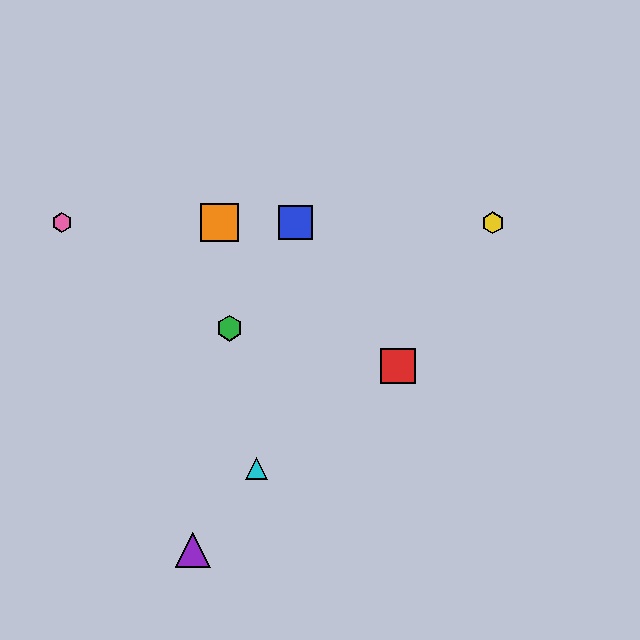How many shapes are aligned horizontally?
4 shapes (the blue square, the yellow hexagon, the orange square, the pink hexagon) are aligned horizontally.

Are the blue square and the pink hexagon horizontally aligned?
Yes, both are at y≈223.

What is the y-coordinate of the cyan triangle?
The cyan triangle is at y≈468.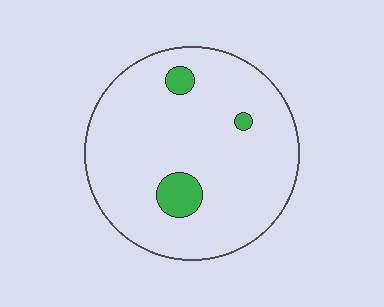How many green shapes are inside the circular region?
3.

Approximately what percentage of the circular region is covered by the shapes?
Approximately 5%.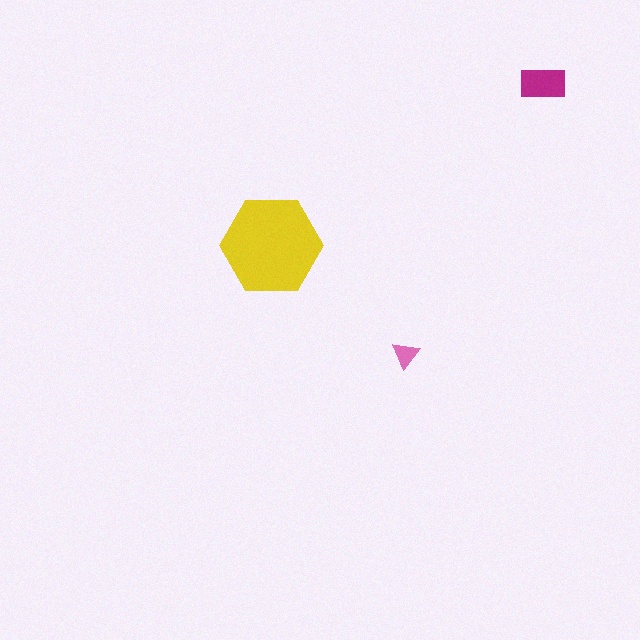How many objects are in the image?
There are 3 objects in the image.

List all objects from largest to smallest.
The yellow hexagon, the magenta rectangle, the pink triangle.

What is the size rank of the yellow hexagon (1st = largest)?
1st.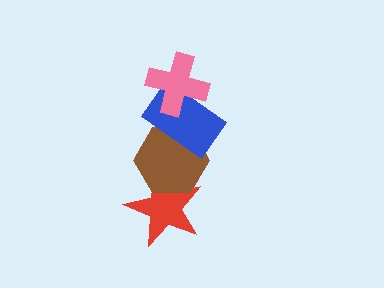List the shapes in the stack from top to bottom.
From top to bottom: the pink cross, the blue rectangle, the brown hexagon, the red star.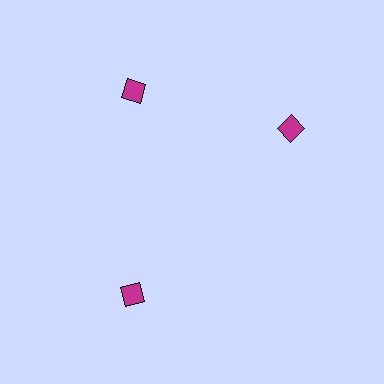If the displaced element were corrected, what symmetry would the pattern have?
It would have 3-fold rotational symmetry — the pattern would map onto itself every 120 degrees.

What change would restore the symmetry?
The symmetry would be restored by rotating it back into even spacing with its neighbors so that all 3 diamonds sit at equal angles and equal distance from the center.